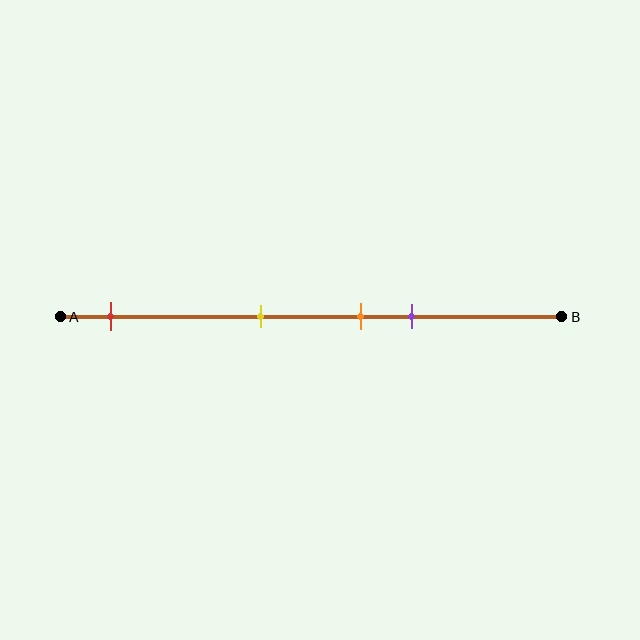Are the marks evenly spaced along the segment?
No, the marks are not evenly spaced.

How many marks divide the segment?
There are 4 marks dividing the segment.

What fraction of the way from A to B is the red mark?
The red mark is approximately 10% (0.1) of the way from A to B.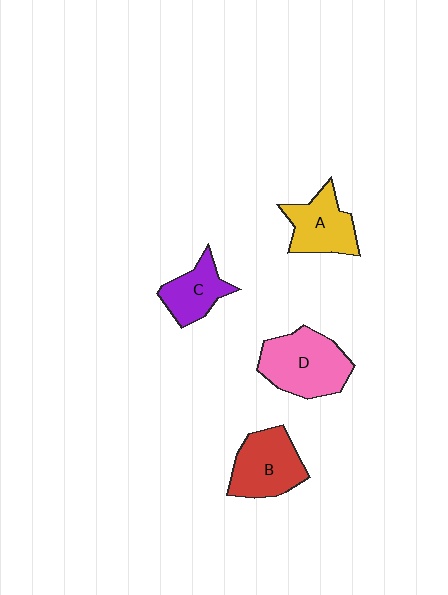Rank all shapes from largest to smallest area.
From largest to smallest: D (pink), B (red), A (yellow), C (purple).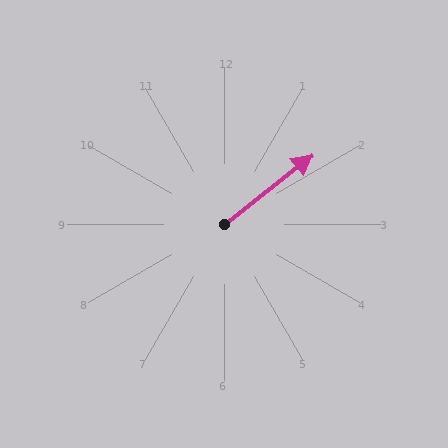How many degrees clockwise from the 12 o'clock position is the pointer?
Approximately 52 degrees.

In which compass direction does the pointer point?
Northeast.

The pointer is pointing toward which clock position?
Roughly 2 o'clock.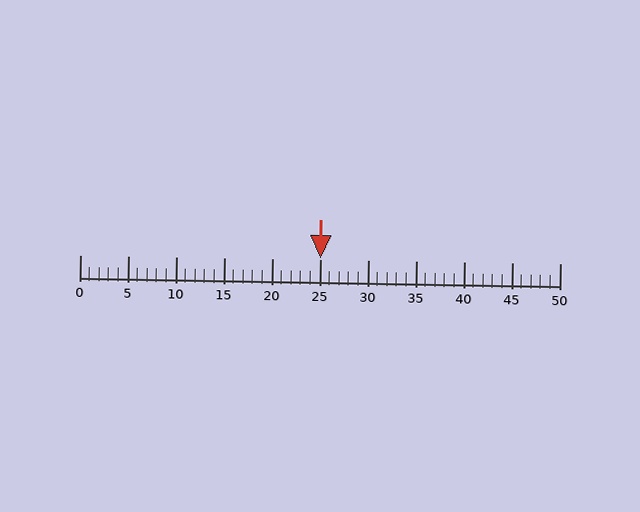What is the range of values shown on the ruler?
The ruler shows values from 0 to 50.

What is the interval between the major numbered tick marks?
The major tick marks are spaced 5 units apart.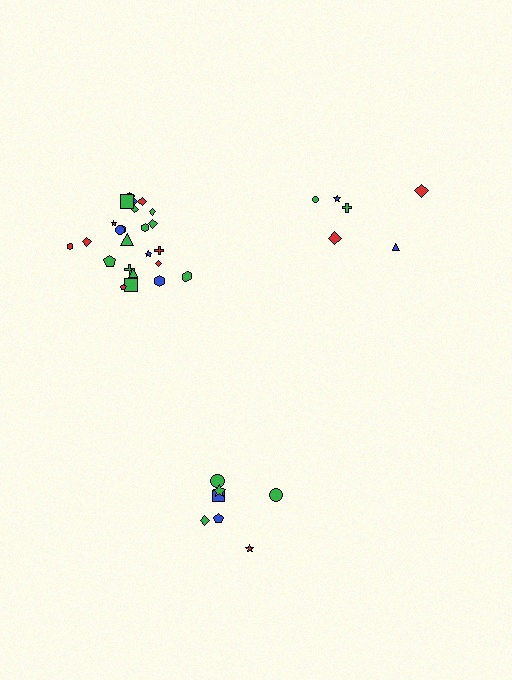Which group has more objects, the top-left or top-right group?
The top-left group.